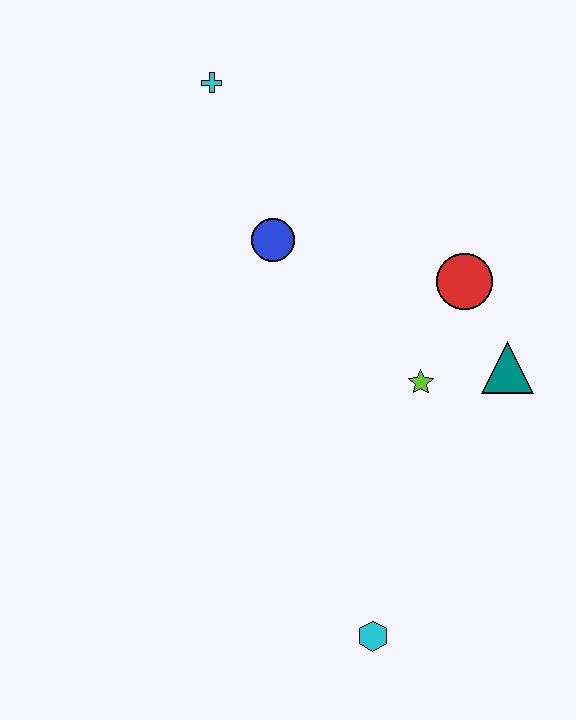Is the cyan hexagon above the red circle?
No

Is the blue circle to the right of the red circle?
No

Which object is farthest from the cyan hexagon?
The cyan cross is farthest from the cyan hexagon.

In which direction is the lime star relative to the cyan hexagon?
The lime star is above the cyan hexagon.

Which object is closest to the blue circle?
The cyan cross is closest to the blue circle.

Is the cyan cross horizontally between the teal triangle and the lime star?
No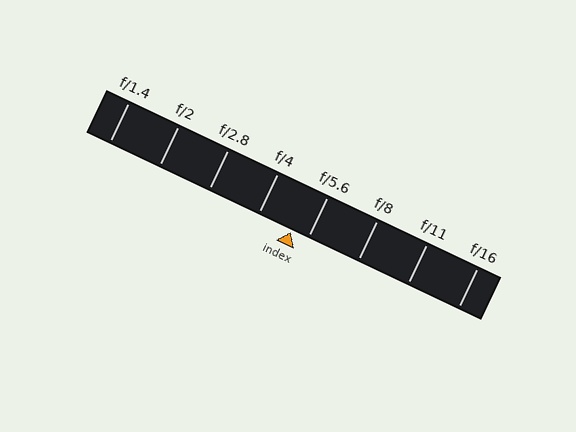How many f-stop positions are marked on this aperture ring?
There are 8 f-stop positions marked.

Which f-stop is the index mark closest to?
The index mark is closest to f/5.6.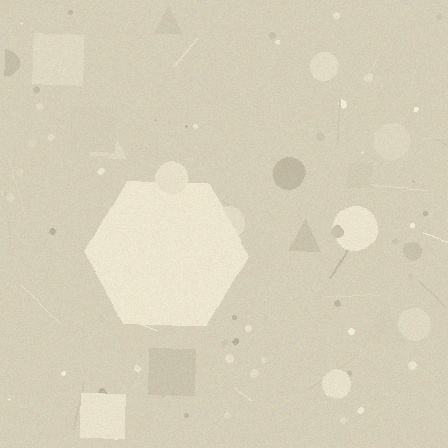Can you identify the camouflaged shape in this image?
The camouflaged shape is a hexagon.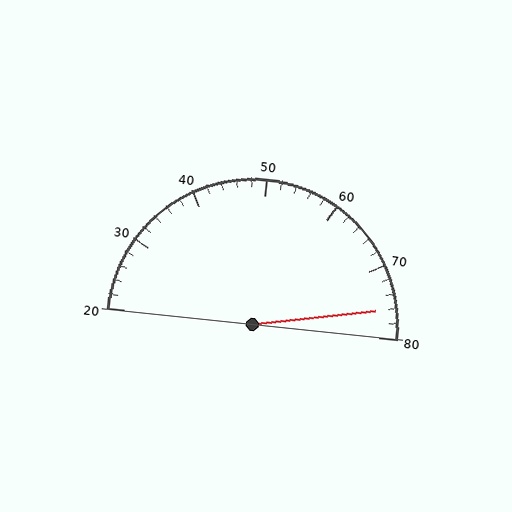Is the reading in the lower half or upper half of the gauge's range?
The reading is in the upper half of the range (20 to 80).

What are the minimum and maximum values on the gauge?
The gauge ranges from 20 to 80.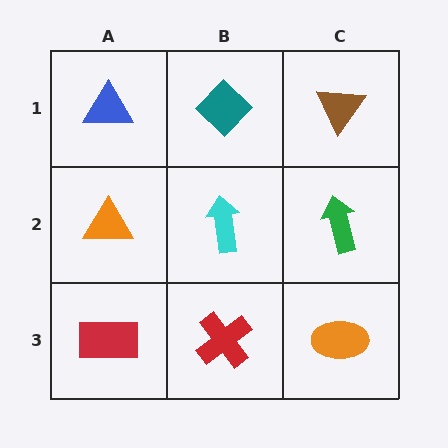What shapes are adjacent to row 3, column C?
A green arrow (row 2, column C), a red cross (row 3, column B).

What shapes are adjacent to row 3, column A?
An orange triangle (row 2, column A), a red cross (row 3, column B).